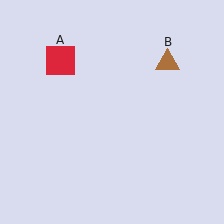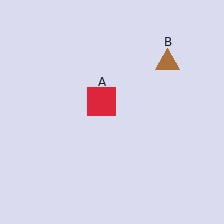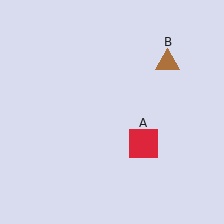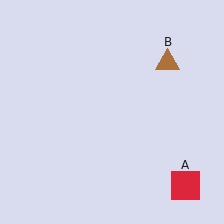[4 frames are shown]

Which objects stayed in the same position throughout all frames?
Brown triangle (object B) remained stationary.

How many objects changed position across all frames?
1 object changed position: red square (object A).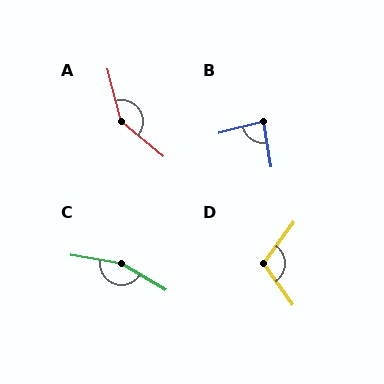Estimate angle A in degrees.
Approximately 144 degrees.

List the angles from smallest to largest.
B (85°), D (109°), A (144°), C (159°).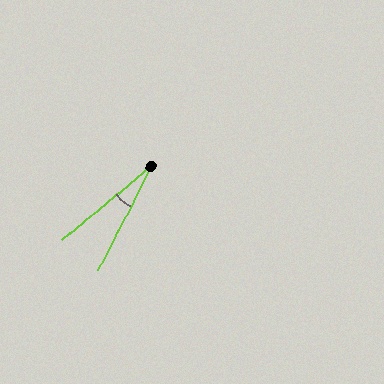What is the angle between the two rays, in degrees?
Approximately 24 degrees.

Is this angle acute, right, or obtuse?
It is acute.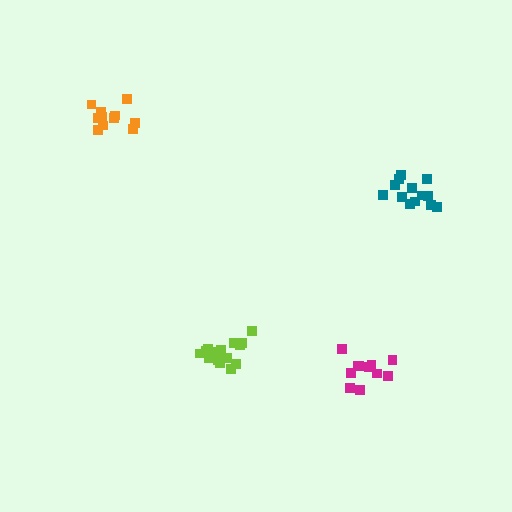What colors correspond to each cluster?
The clusters are colored: orange, lime, magenta, teal.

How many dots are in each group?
Group 1: 11 dots, Group 2: 15 dots, Group 3: 11 dots, Group 4: 13 dots (50 total).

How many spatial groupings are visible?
There are 4 spatial groupings.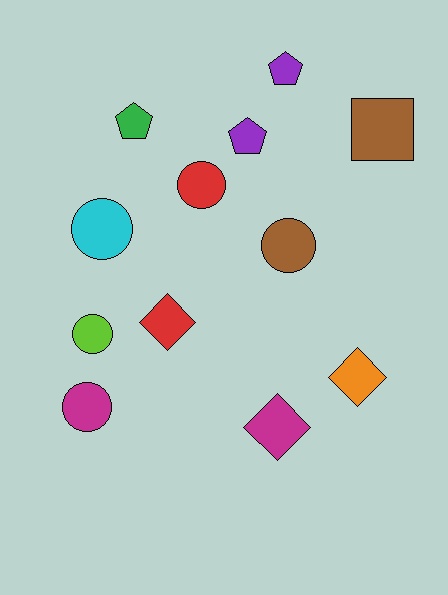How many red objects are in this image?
There are 2 red objects.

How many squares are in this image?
There is 1 square.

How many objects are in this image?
There are 12 objects.